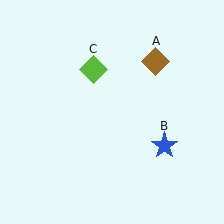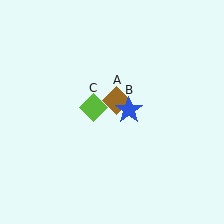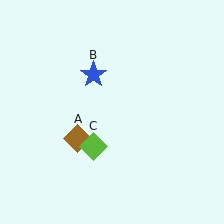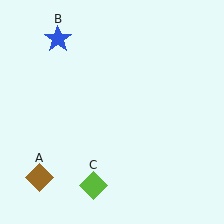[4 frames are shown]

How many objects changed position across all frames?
3 objects changed position: brown diamond (object A), blue star (object B), lime diamond (object C).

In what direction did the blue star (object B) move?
The blue star (object B) moved up and to the left.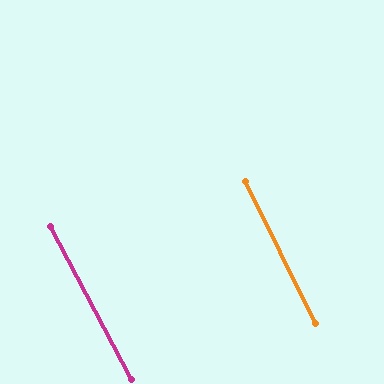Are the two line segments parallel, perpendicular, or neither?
Parallel — their directions differ by only 1.9°.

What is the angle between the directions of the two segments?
Approximately 2 degrees.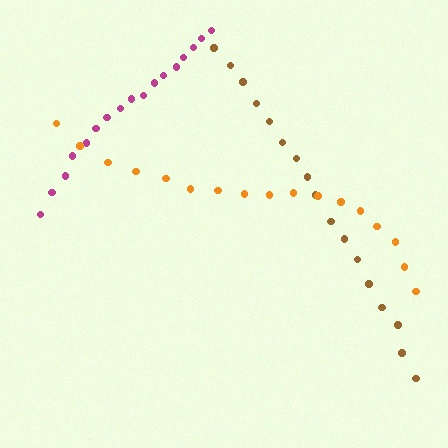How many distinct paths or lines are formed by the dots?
There are 3 distinct paths.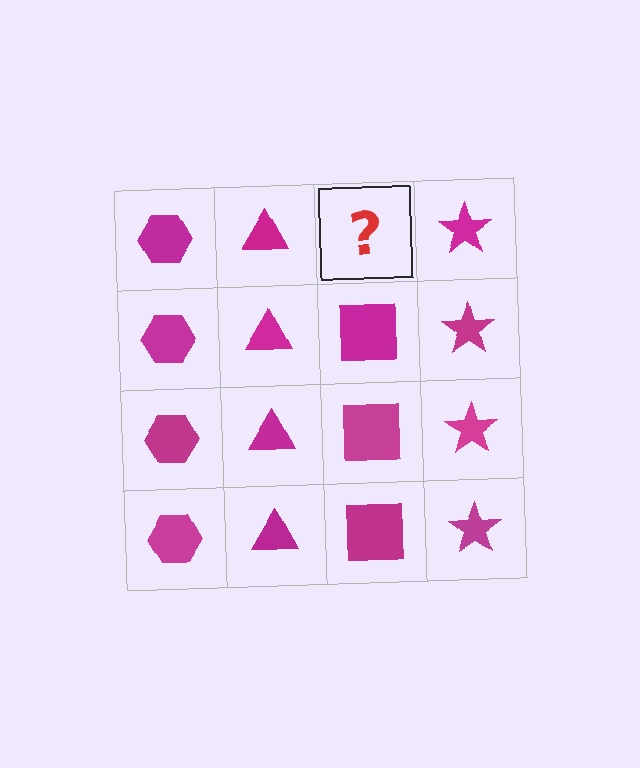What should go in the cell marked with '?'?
The missing cell should contain a magenta square.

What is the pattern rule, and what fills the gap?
The rule is that each column has a consistent shape. The gap should be filled with a magenta square.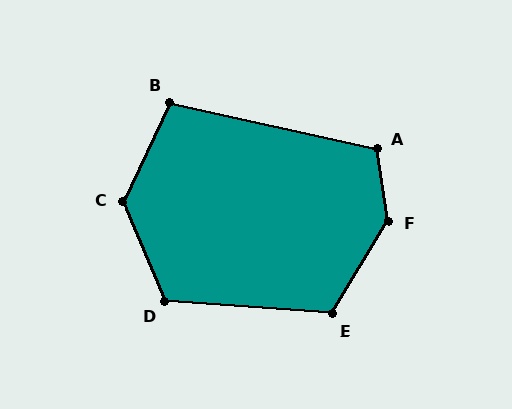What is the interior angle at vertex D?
Approximately 117 degrees (obtuse).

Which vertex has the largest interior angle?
F, at approximately 140 degrees.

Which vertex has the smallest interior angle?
B, at approximately 103 degrees.